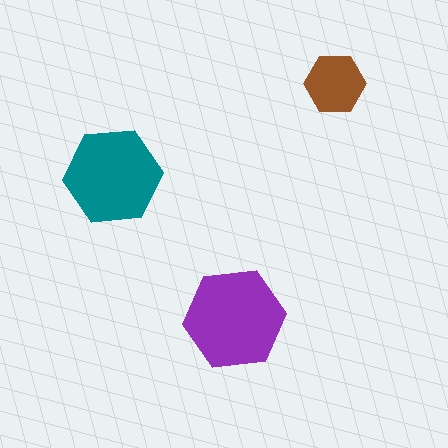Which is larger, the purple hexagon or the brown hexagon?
The purple one.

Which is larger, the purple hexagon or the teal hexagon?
The purple one.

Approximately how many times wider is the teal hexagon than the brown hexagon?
About 1.5 times wider.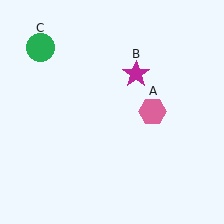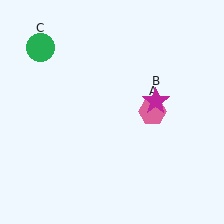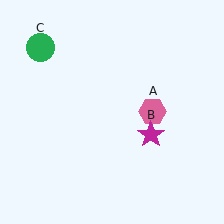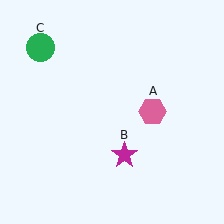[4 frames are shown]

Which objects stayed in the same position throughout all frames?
Pink hexagon (object A) and green circle (object C) remained stationary.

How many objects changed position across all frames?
1 object changed position: magenta star (object B).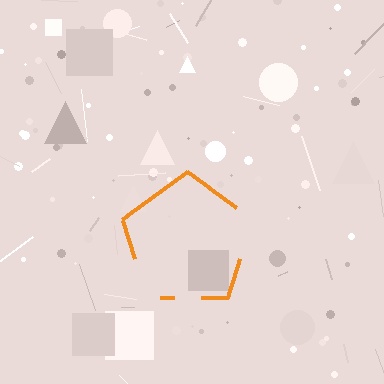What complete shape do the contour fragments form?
The contour fragments form a pentagon.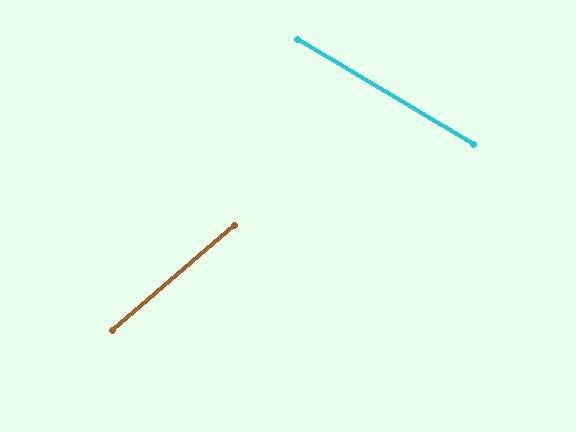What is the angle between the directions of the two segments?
Approximately 72 degrees.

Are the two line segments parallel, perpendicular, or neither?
Neither parallel nor perpendicular — they differ by about 72°.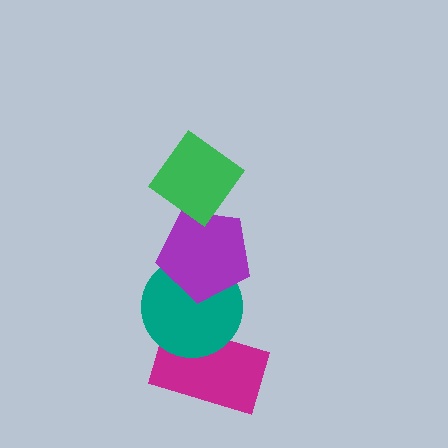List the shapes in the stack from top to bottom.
From top to bottom: the green diamond, the purple pentagon, the teal circle, the magenta rectangle.